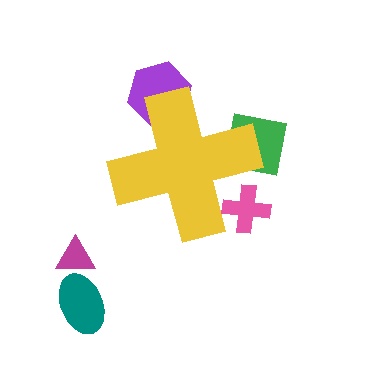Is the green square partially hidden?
Yes, the green square is partially hidden behind the yellow cross.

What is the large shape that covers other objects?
A yellow cross.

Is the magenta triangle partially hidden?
No, the magenta triangle is fully visible.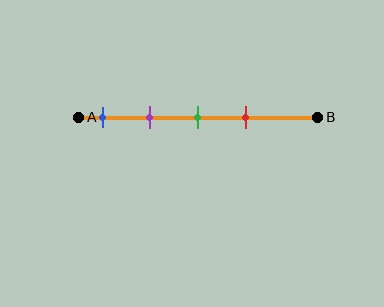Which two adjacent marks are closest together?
The green and red marks are the closest adjacent pair.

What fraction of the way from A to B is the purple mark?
The purple mark is approximately 30% (0.3) of the way from A to B.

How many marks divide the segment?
There are 4 marks dividing the segment.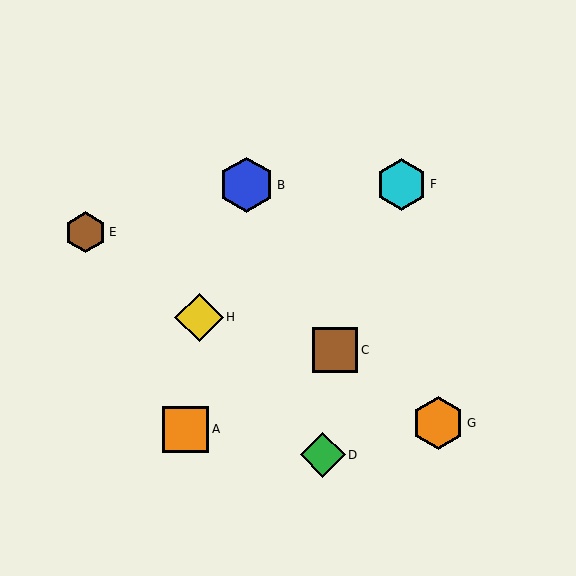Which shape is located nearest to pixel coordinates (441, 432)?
The orange hexagon (labeled G) at (438, 423) is nearest to that location.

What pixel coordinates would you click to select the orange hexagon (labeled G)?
Click at (438, 423) to select the orange hexagon G.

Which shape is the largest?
The blue hexagon (labeled B) is the largest.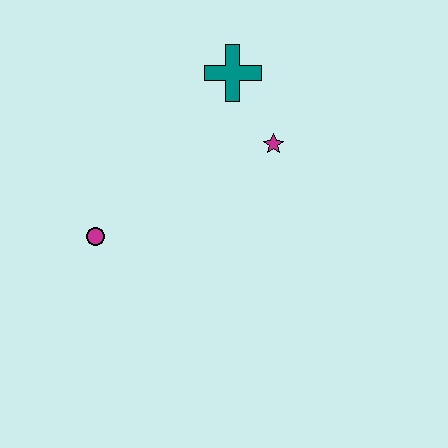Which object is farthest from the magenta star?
The magenta circle is farthest from the magenta star.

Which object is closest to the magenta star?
The teal cross is closest to the magenta star.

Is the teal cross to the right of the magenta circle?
Yes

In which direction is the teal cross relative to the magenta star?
The teal cross is above the magenta star.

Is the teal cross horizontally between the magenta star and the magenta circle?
Yes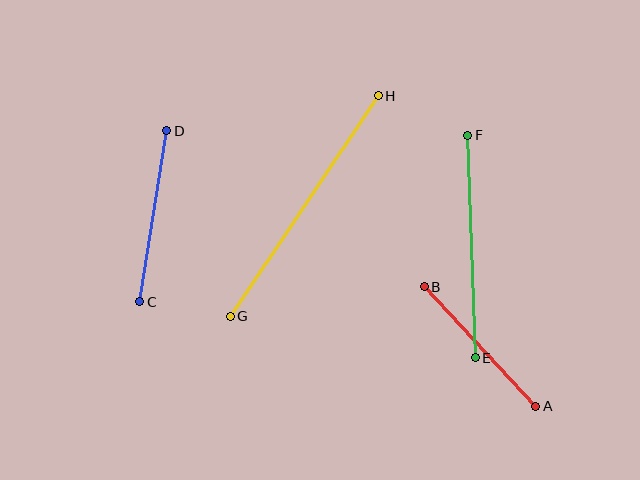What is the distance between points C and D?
The distance is approximately 173 pixels.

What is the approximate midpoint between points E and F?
The midpoint is at approximately (472, 247) pixels.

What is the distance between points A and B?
The distance is approximately 164 pixels.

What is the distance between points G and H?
The distance is approximately 265 pixels.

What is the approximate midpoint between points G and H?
The midpoint is at approximately (304, 206) pixels.